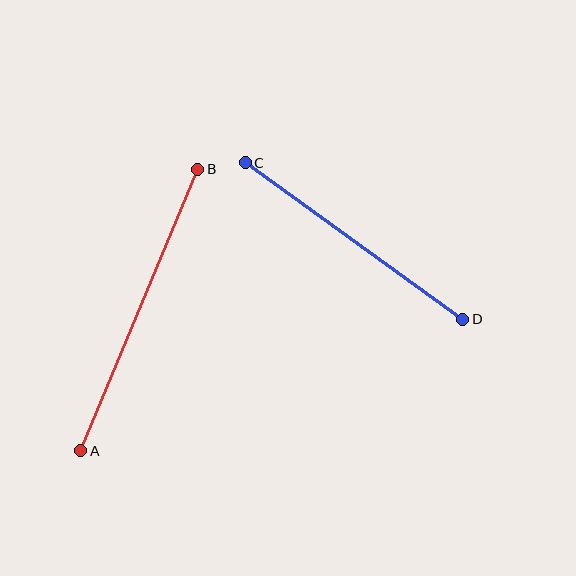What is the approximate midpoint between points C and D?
The midpoint is at approximately (354, 241) pixels.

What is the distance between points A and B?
The distance is approximately 305 pixels.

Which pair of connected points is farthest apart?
Points A and B are farthest apart.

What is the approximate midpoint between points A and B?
The midpoint is at approximately (139, 310) pixels.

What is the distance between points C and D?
The distance is approximately 268 pixels.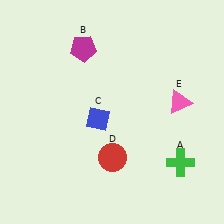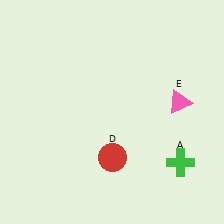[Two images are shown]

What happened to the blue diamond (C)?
The blue diamond (C) was removed in Image 2. It was in the bottom-left area of Image 1.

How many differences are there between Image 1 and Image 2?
There are 2 differences between the two images.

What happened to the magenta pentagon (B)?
The magenta pentagon (B) was removed in Image 2. It was in the top-left area of Image 1.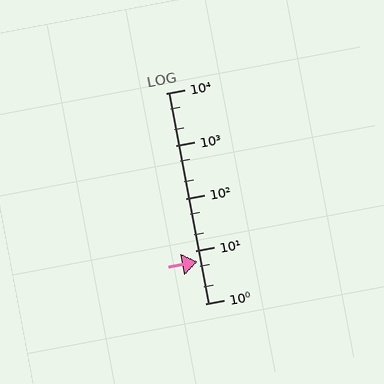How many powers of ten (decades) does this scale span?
The scale spans 4 decades, from 1 to 10000.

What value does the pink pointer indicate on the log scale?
The pointer indicates approximately 6.2.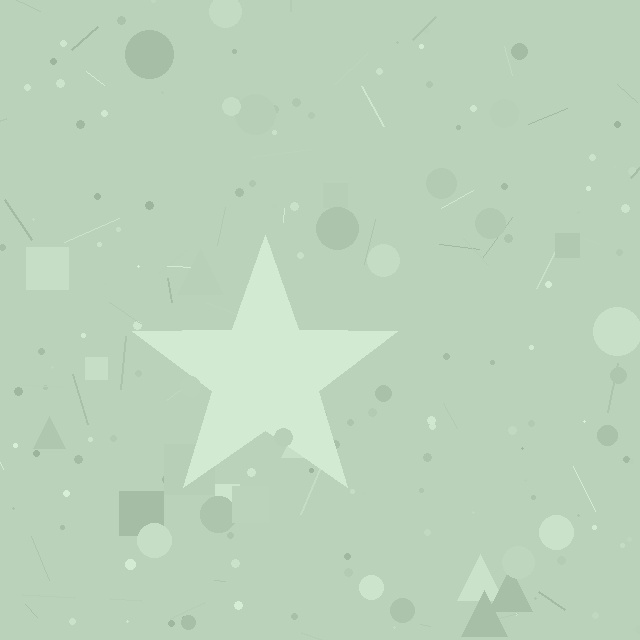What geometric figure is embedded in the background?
A star is embedded in the background.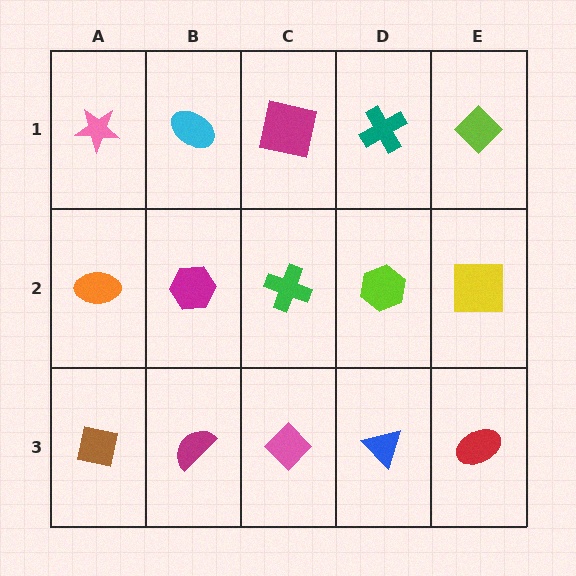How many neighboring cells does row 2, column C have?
4.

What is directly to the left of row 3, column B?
A brown square.